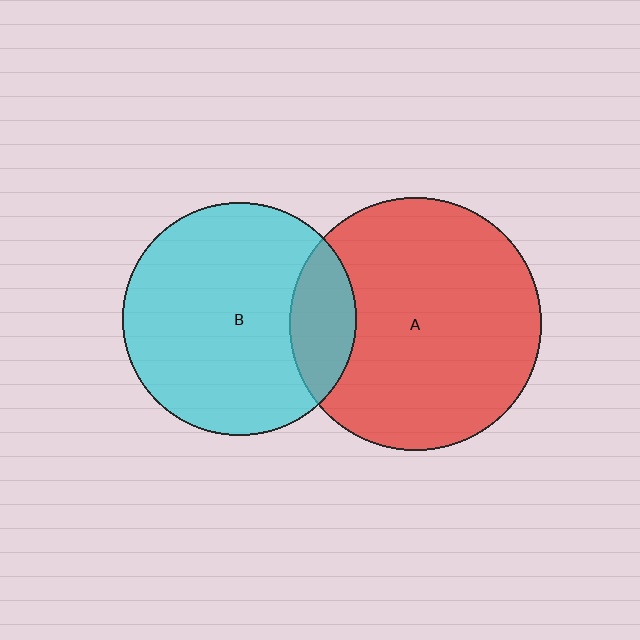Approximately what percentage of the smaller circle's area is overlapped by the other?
Approximately 20%.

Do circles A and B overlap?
Yes.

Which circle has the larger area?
Circle A (red).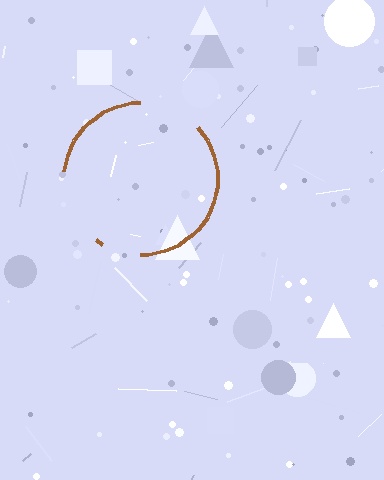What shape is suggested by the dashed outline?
The dashed outline suggests a circle.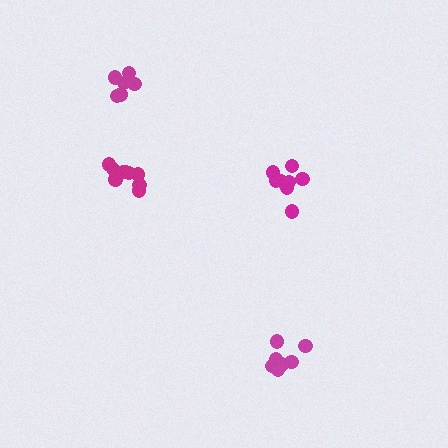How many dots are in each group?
Group 1: 6 dots, Group 2: 9 dots, Group 3: 8 dots, Group 4: 8 dots (31 total).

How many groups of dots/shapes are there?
There are 4 groups.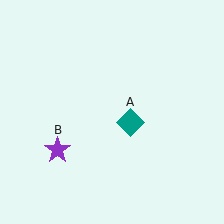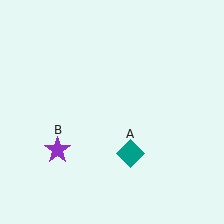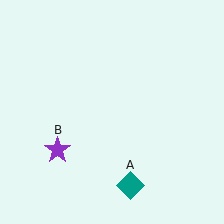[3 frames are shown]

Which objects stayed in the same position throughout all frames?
Purple star (object B) remained stationary.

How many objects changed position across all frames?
1 object changed position: teal diamond (object A).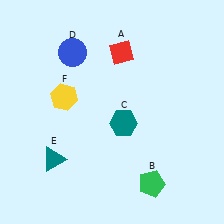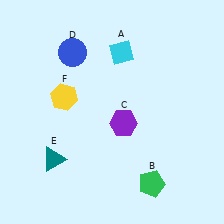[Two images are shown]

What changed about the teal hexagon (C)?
In Image 1, C is teal. In Image 2, it changed to purple.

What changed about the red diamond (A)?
In Image 1, A is red. In Image 2, it changed to cyan.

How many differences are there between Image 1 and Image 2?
There are 2 differences between the two images.